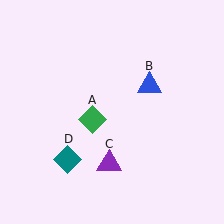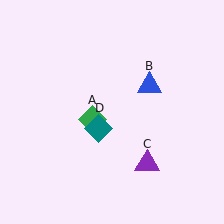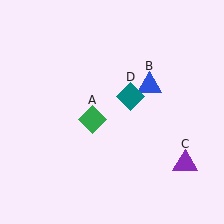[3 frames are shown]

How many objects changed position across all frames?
2 objects changed position: purple triangle (object C), teal diamond (object D).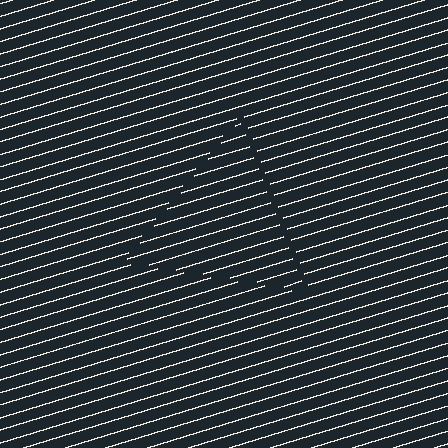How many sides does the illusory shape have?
3 sides — the line-ends trace a triangle.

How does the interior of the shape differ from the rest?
The interior of the shape contains the same grating, shifted by half a period — the contour is defined by the phase discontinuity where line-ends from the inner and outer gratings abut.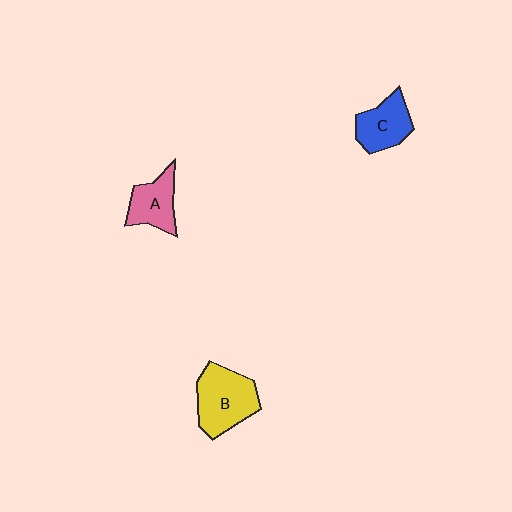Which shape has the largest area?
Shape B (yellow).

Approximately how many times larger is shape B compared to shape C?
Approximately 1.4 times.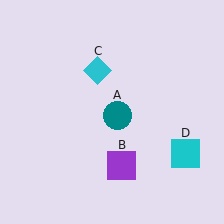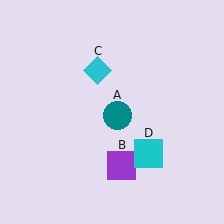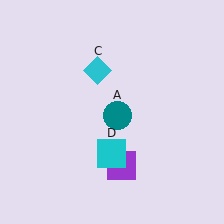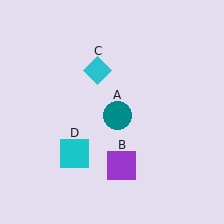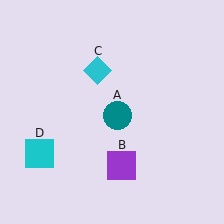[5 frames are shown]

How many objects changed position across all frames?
1 object changed position: cyan square (object D).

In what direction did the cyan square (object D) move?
The cyan square (object D) moved left.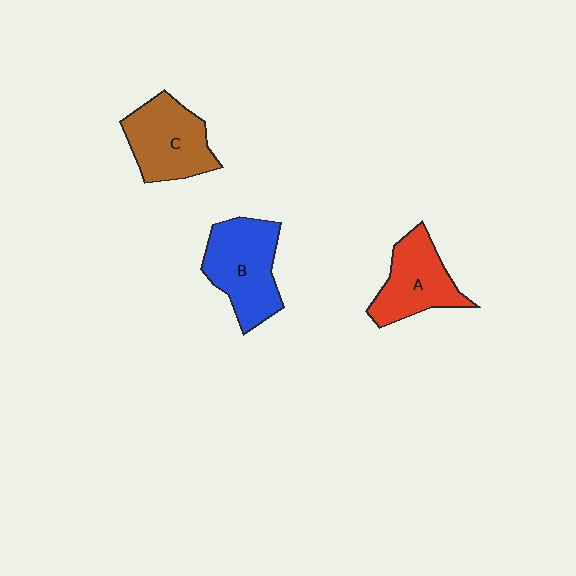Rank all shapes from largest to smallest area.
From largest to smallest: B (blue), C (brown), A (red).